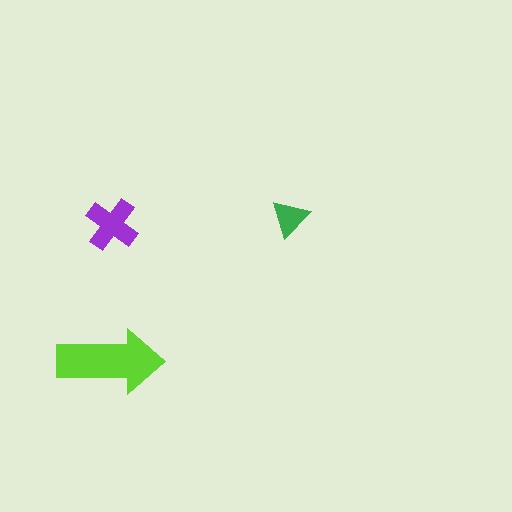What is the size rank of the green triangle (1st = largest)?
3rd.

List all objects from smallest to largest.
The green triangle, the purple cross, the lime arrow.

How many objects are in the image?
There are 3 objects in the image.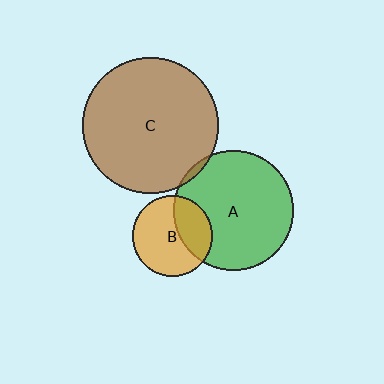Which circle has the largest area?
Circle C (brown).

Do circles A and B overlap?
Yes.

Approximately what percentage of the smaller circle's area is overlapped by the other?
Approximately 35%.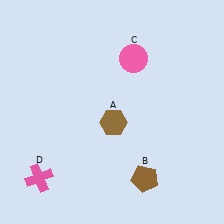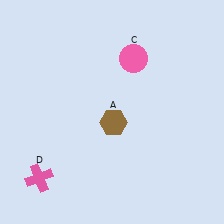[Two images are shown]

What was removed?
The brown pentagon (B) was removed in Image 2.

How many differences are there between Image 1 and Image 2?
There is 1 difference between the two images.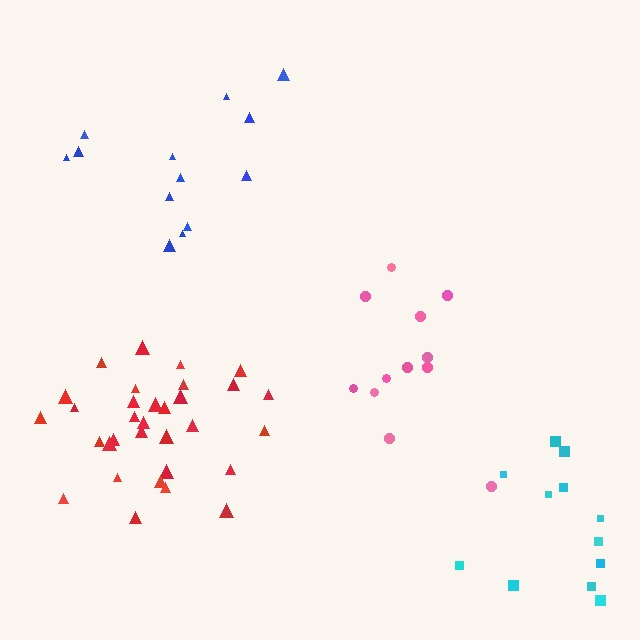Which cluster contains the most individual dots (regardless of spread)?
Red (32).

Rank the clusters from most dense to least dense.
red, pink, blue, cyan.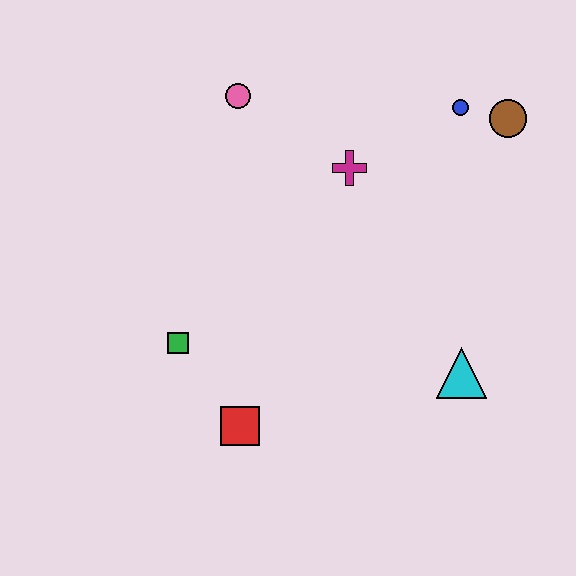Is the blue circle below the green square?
No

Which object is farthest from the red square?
The brown circle is farthest from the red square.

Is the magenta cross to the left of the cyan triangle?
Yes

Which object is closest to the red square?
The green square is closest to the red square.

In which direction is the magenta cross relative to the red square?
The magenta cross is above the red square.